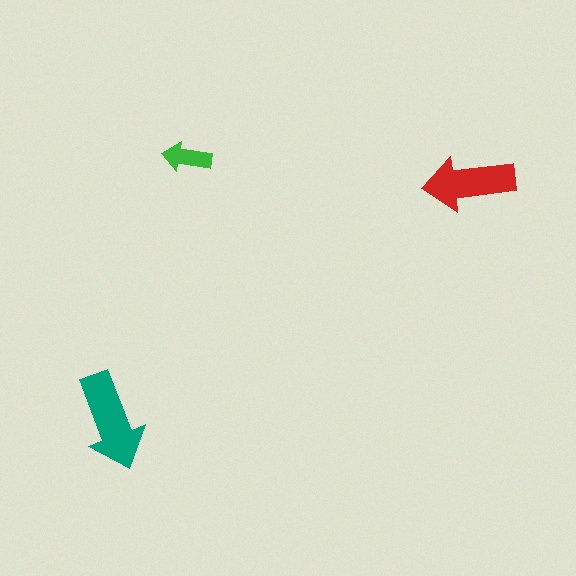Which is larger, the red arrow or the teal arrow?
The teal one.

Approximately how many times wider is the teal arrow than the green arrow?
About 2 times wider.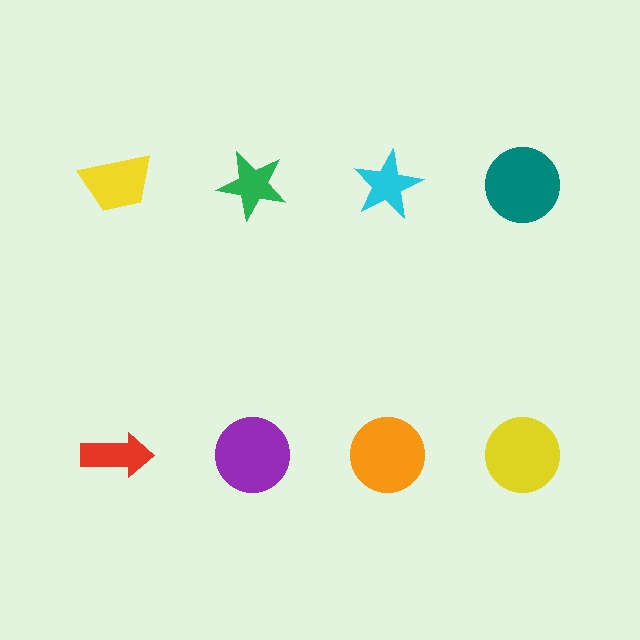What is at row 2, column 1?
A red arrow.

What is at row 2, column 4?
A yellow circle.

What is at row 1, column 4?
A teal circle.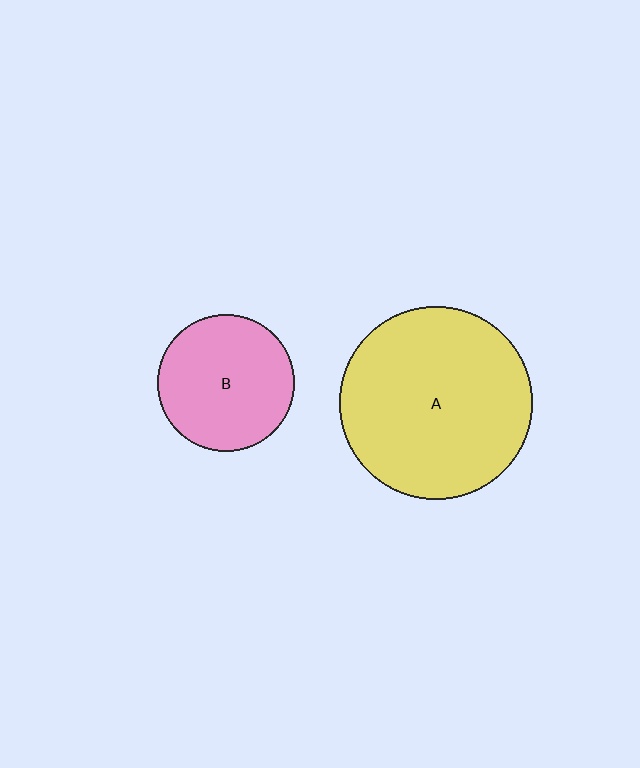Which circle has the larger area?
Circle A (yellow).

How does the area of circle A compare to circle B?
Approximately 2.0 times.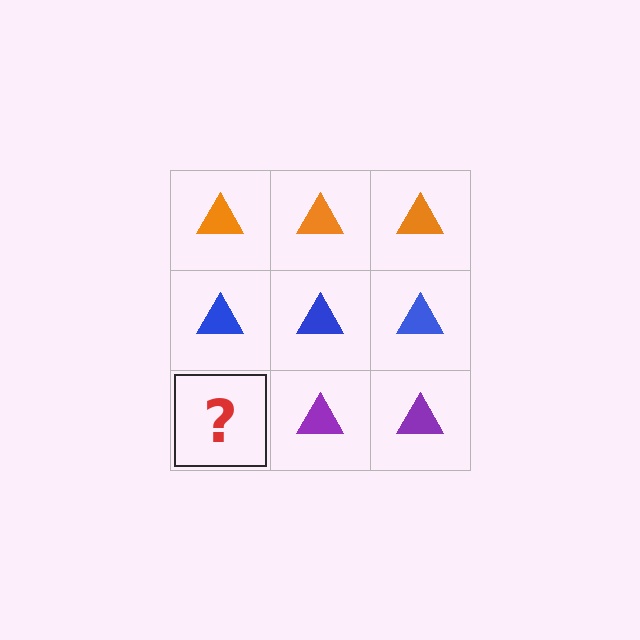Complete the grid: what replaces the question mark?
The question mark should be replaced with a purple triangle.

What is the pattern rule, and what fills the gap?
The rule is that each row has a consistent color. The gap should be filled with a purple triangle.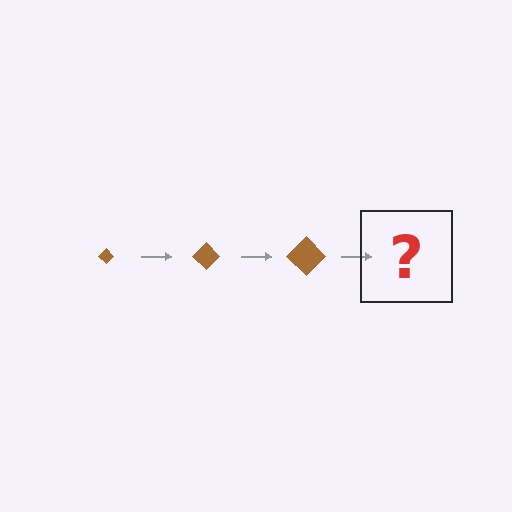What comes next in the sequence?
The next element should be a brown diamond, larger than the previous one.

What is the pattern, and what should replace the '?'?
The pattern is that the diamond gets progressively larger each step. The '?' should be a brown diamond, larger than the previous one.